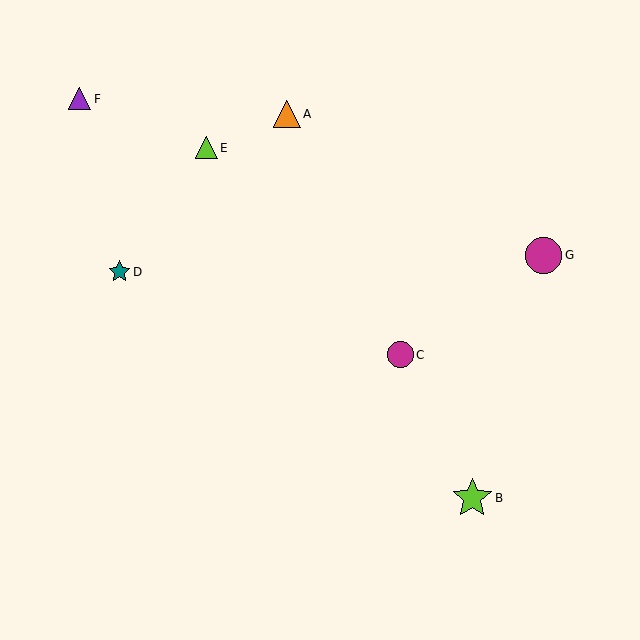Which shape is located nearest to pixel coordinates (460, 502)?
The lime star (labeled B) at (472, 498) is nearest to that location.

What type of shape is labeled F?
Shape F is a purple triangle.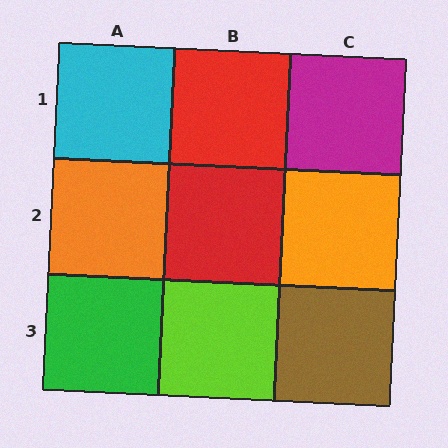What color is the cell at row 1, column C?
Magenta.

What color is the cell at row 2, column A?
Orange.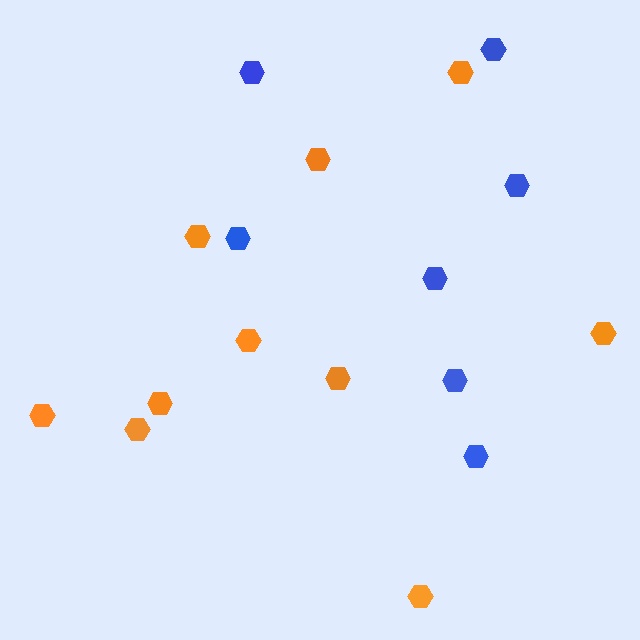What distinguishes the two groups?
There are 2 groups: one group of blue hexagons (7) and one group of orange hexagons (10).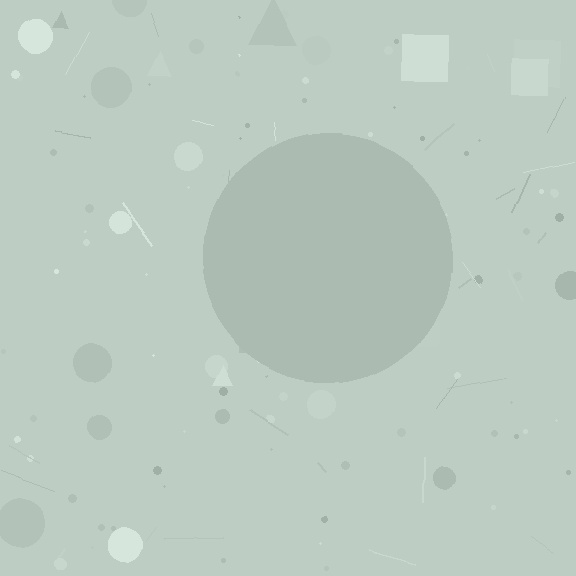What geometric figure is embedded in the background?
A circle is embedded in the background.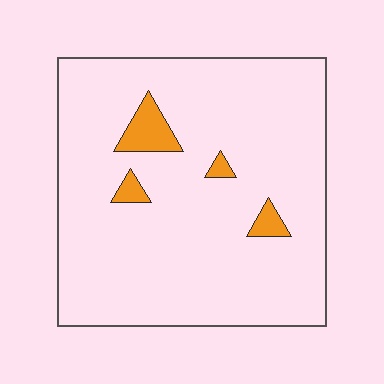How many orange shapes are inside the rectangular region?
4.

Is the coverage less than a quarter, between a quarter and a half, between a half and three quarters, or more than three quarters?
Less than a quarter.